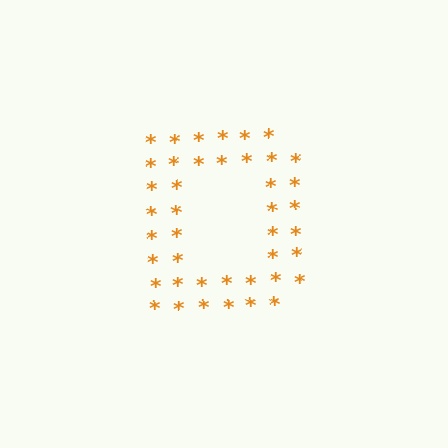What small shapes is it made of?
It is made of small asterisks.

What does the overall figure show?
The overall figure shows the letter D.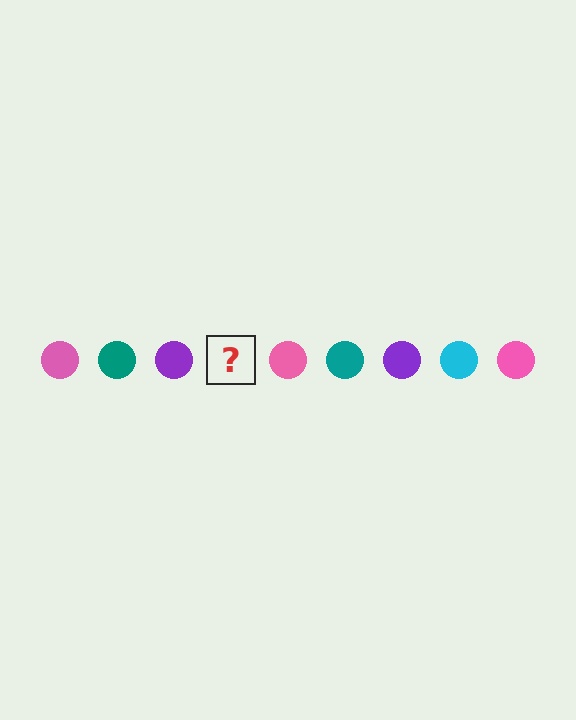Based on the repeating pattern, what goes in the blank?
The blank should be a cyan circle.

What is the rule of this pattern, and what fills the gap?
The rule is that the pattern cycles through pink, teal, purple, cyan circles. The gap should be filled with a cyan circle.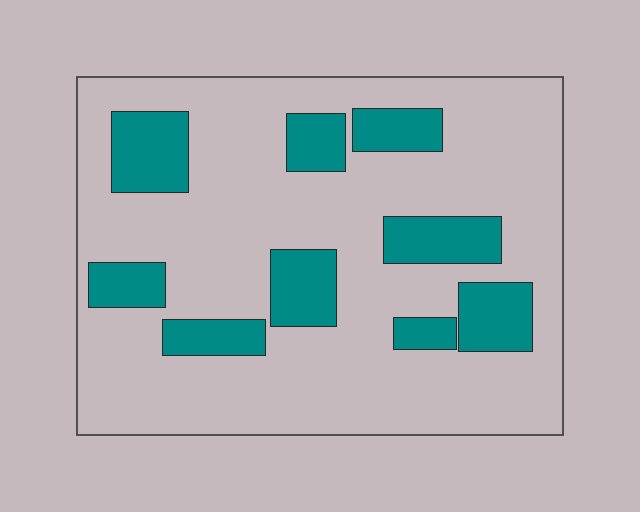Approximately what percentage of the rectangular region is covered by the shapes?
Approximately 25%.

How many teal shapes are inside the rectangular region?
9.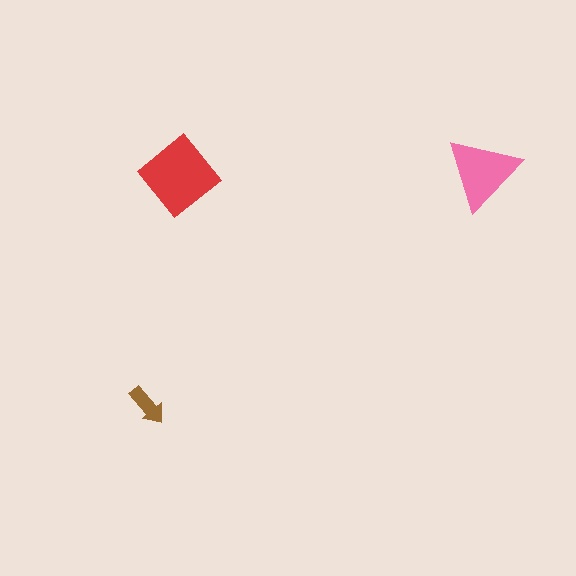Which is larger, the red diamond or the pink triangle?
The red diamond.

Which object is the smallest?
The brown arrow.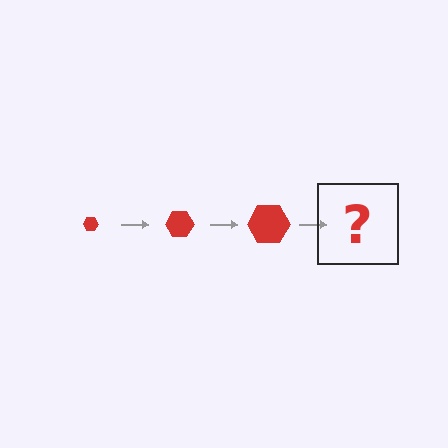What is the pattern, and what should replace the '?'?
The pattern is that the hexagon gets progressively larger each step. The '?' should be a red hexagon, larger than the previous one.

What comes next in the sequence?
The next element should be a red hexagon, larger than the previous one.